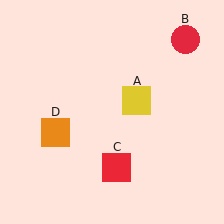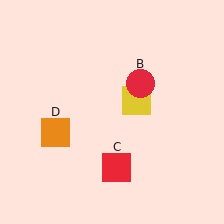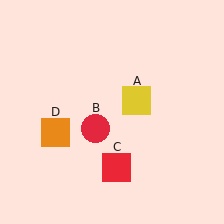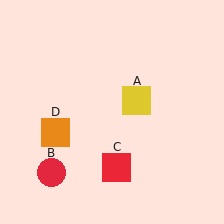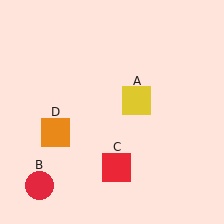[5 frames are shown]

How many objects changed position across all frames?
1 object changed position: red circle (object B).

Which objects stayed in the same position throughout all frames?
Yellow square (object A) and red square (object C) and orange square (object D) remained stationary.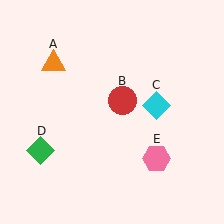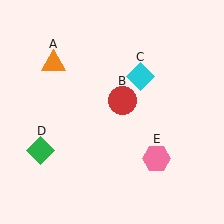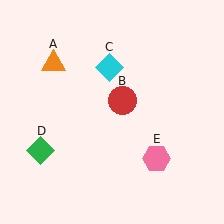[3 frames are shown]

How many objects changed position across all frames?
1 object changed position: cyan diamond (object C).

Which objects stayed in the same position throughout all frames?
Orange triangle (object A) and red circle (object B) and green diamond (object D) and pink hexagon (object E) remained stationary.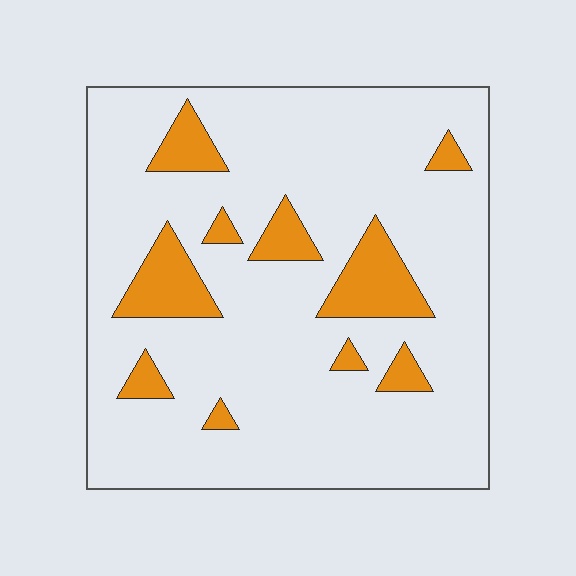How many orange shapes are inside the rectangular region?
10.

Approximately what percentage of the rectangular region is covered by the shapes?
Approximately 15%.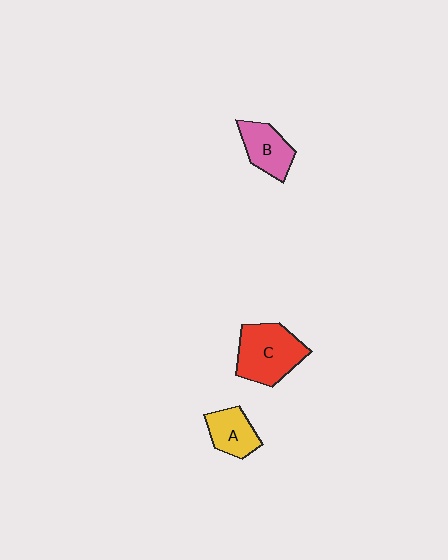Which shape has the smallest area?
Shape A (yellow).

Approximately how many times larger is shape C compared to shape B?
Approximately 1.5 times.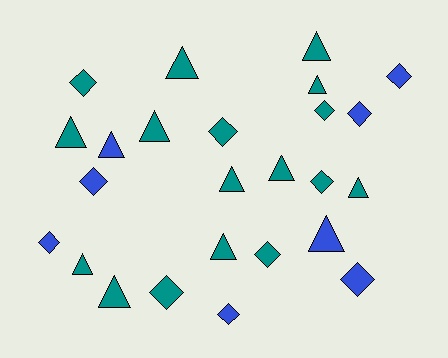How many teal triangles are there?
There are 11 teal triangles.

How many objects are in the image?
There are 25 objects.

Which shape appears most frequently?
Triangle, with 13 objects.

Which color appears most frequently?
Teal, with 17 objects.